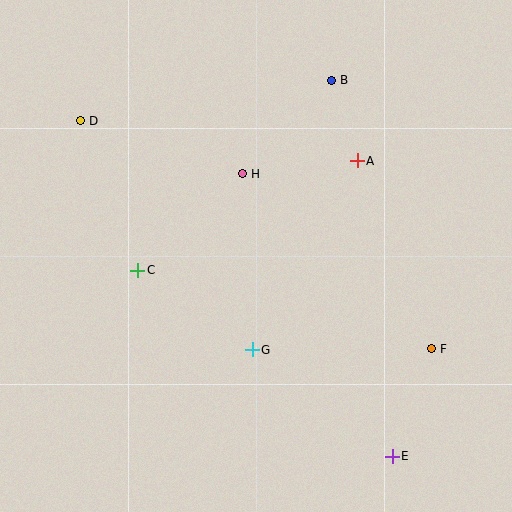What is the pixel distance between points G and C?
The distance between G and C is 140 pixels.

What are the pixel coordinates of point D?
Point D is at (80, 121).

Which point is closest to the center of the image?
Point H at (242, 174) is closest to the center.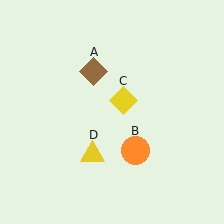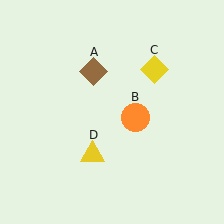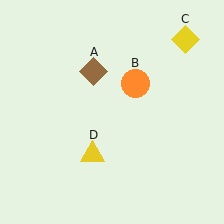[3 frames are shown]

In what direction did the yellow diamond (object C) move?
The yellow diamond (object C) moved up and to the right.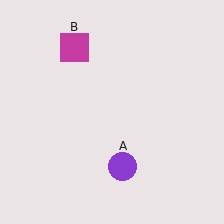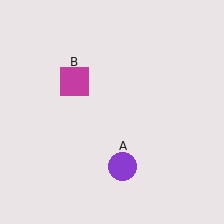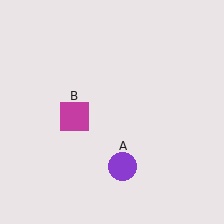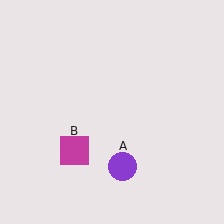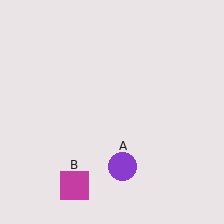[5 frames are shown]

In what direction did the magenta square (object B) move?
The magenta square (object B) moved down.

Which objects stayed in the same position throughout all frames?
Purple circle (object A) remained stationary.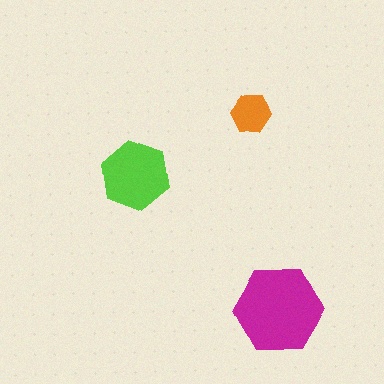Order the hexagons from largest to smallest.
the magenta one, the lime one, the orange one.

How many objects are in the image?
There are 3 objects in the image.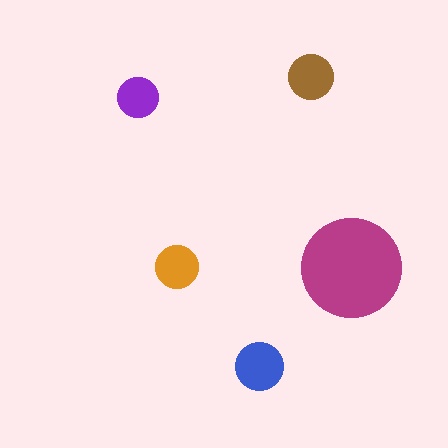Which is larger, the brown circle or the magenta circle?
The magenta one.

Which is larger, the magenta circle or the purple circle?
The magenta one.